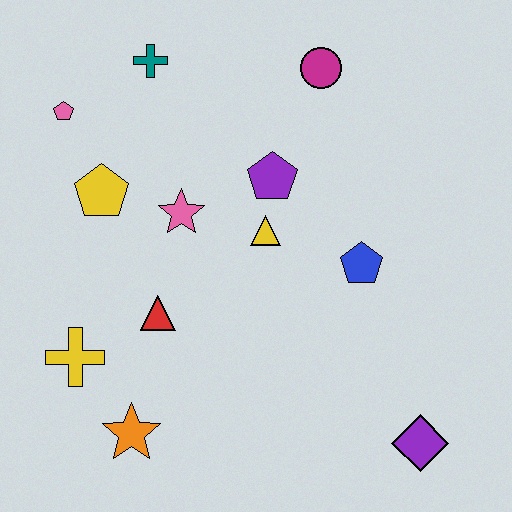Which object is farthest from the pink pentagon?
The purple diamond is farthest from the pink pentagon.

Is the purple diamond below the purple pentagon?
Yes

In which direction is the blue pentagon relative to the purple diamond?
The blue pentagon is above the purple diamond.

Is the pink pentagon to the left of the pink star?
Yes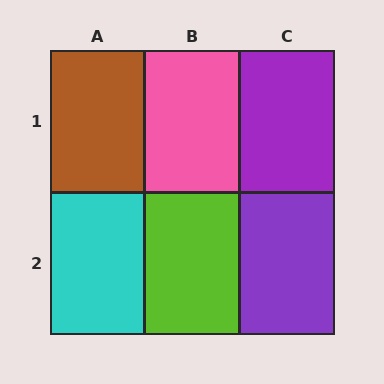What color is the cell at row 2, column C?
Purple.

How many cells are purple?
2 cells are purple.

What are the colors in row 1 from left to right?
Brown, pink, purple.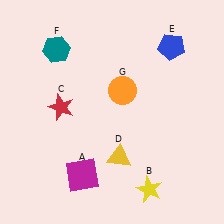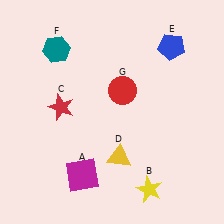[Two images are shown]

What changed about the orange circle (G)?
In Image 1, G is orange. In Image 2, it changed to red.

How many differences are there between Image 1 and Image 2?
There is 1 difference between the two images.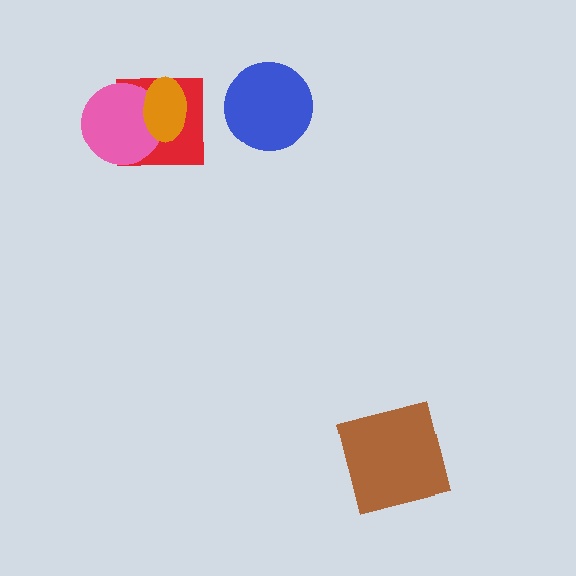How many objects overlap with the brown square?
0 objects overlap with the brown square.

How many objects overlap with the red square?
2 objects overlap with the red square.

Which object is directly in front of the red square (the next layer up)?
The pink circle is directly in front of the red square.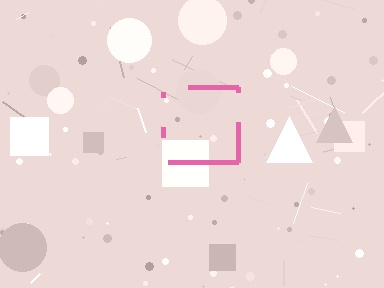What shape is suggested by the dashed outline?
The dashed outline suggests a square.